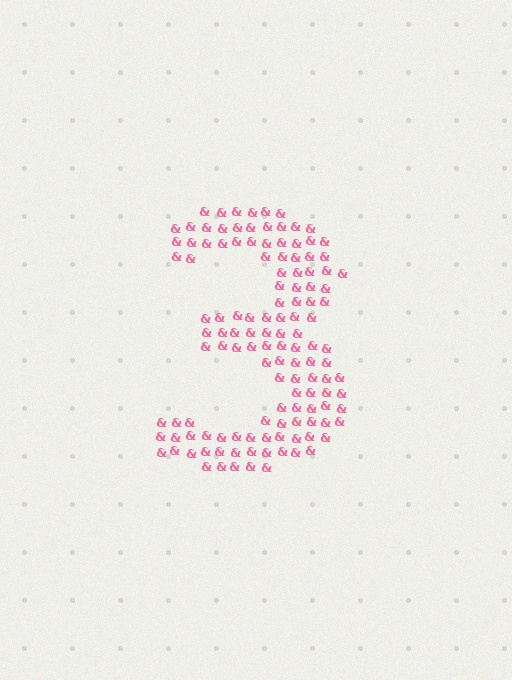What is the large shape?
The large shape is the digit 3.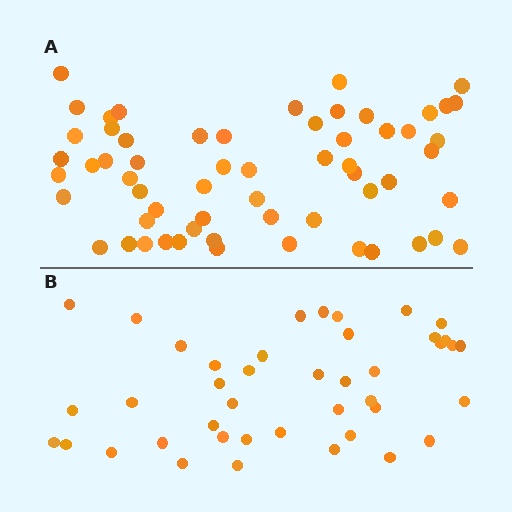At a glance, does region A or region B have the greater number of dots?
Region A (the top region) has more dots.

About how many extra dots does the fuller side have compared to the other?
Region A has approximately 20 more dots than region B.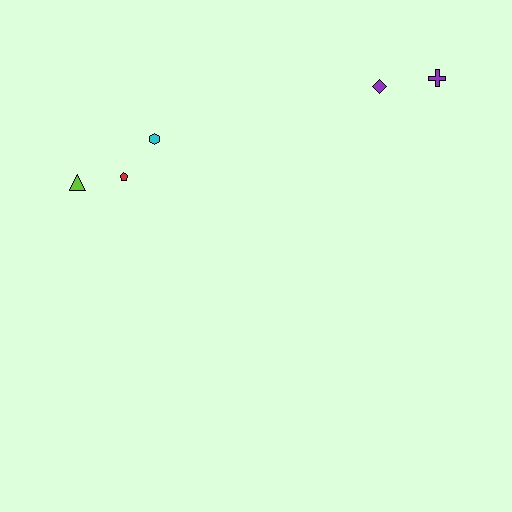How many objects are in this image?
There are 5 objects.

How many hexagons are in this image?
There is 1 hexagon.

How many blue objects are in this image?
There are no blue objects.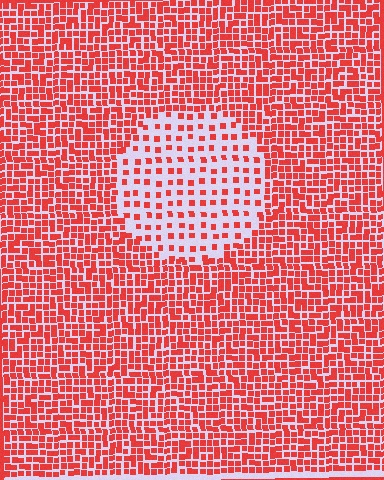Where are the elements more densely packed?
The elements are more densely packed outside the circle boundary.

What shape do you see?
I see a circle.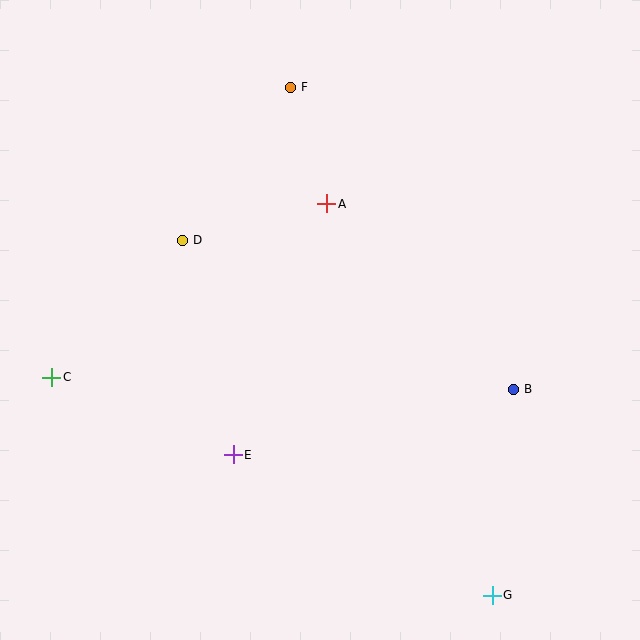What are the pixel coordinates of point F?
Point F is at (290, 87).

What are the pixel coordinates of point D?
Point D is at (182, 240).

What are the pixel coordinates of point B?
Point B is at (513, 389).